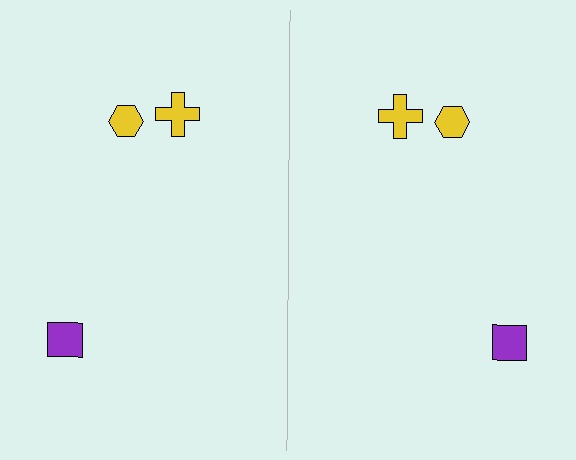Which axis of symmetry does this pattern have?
The pattern has a vertical axis of symmetry running through the center of the image.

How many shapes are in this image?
There are 6 shapes in this image.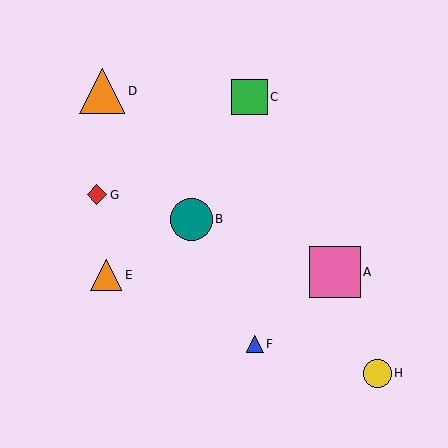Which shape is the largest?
The pink square (labeled A) is the largest.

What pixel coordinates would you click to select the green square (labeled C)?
Click at (249, 97) to select the green square C.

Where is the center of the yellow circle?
The center of the yellow circle is at (378, 373).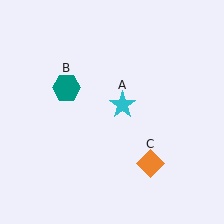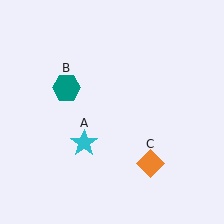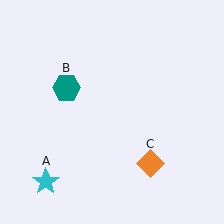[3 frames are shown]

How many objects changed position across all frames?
1 object changed position: cyan star (object A).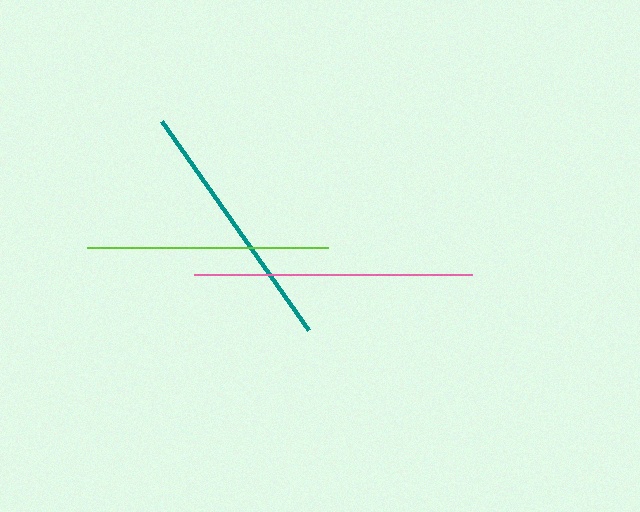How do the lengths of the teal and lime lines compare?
The teal and lime lines are approximately the same length.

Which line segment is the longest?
The pink line is the longest at approximately 278 pixels.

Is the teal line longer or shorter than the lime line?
The teal line is longer than the lime line.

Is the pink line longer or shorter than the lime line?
The pink line is longer than the lime line.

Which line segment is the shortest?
The lime line is the shortest at approximately 241 pixels.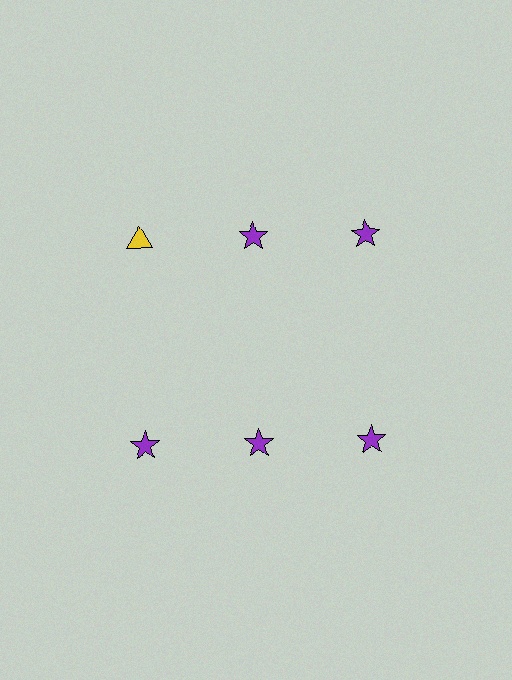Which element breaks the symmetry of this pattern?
The yellow triangle in the top row, leftmost column breaks the symmetry. All other shapes are purple stars.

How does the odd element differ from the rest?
It differs in both color (yellow instead of purple) and shape (triangle instead of star).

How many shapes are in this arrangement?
There are 6 shapes arranged in a grid pattern.